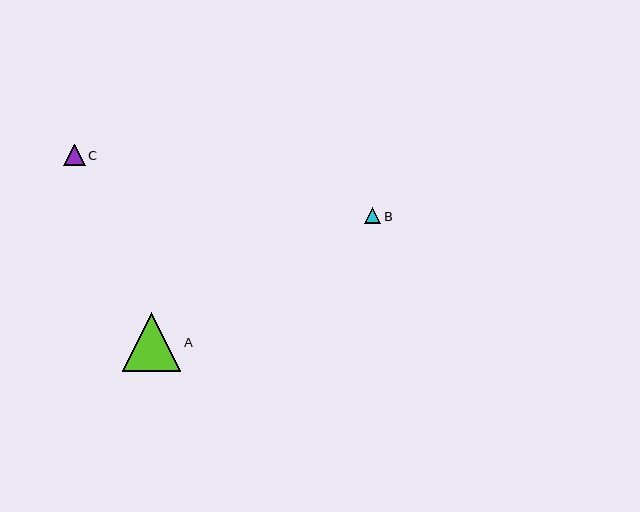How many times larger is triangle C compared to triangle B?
Triangle C is approximately 1.4 times the size of triangle B.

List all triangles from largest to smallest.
From largest to smallest: A, C, B.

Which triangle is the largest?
Triangle A is the largest with a size of approximately 58 pixels.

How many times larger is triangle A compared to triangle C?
Triangle A is approximately 2.7 times the size of triangle C.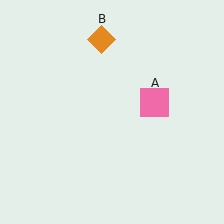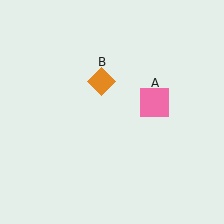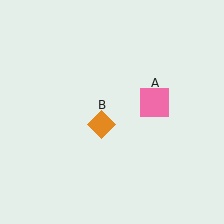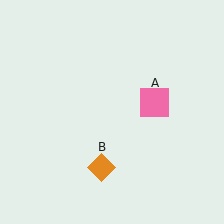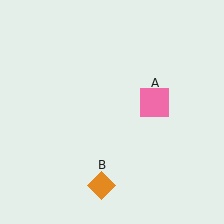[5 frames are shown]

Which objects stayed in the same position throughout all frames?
Pink square (object A) remained stationary.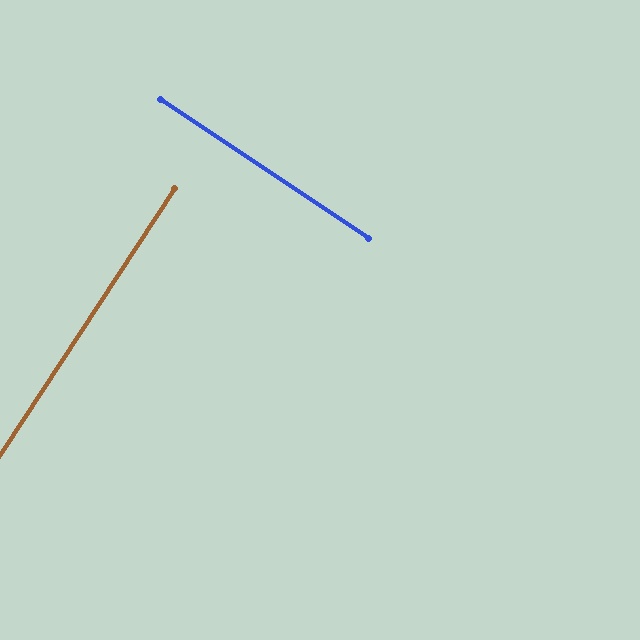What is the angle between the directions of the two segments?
Approximately 89 degrees.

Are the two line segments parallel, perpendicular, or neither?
Perpendicular — they meet at approximately 89°.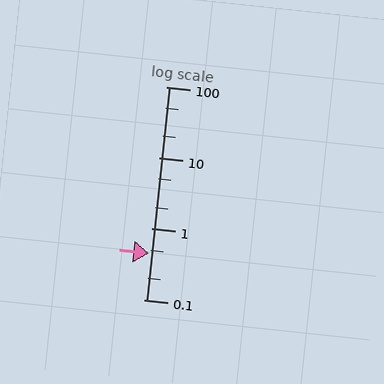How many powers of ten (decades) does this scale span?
The scale spans 3 decades, from 0.1 to 100.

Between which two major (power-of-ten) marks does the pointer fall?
The pointer is between 0.1 and 1.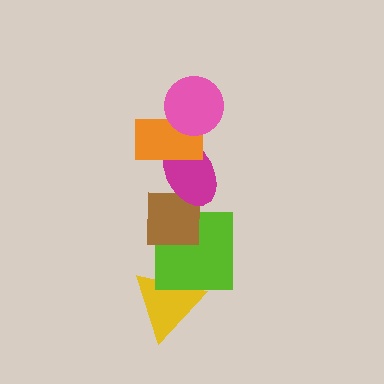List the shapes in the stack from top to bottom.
From top to bottom: the pink circle, the orange rectangle, the magenta ellipse, the brown square, the lime square, the yellow triangle.